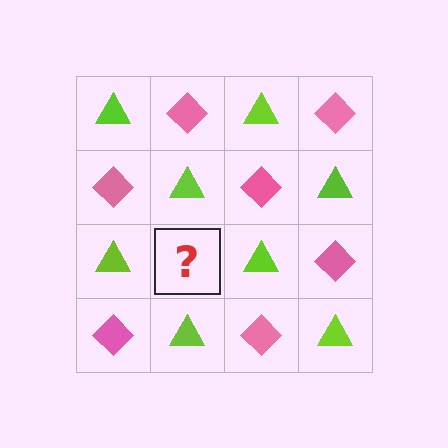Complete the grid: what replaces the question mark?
The question mark should be replaced with a pink diamond.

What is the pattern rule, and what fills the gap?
The rule is that it alternates lime triangle and pink diamond in a checkerboard pattern. The gap should be filled with a pink diamond.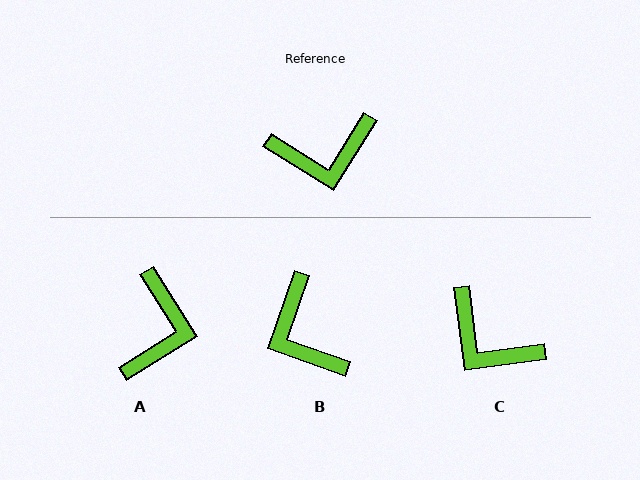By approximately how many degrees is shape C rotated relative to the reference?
Approximately 51 degrees clockwise.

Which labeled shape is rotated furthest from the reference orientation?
B, about 77 degrees away.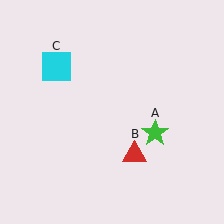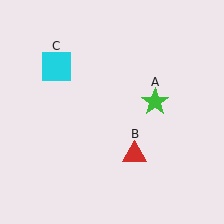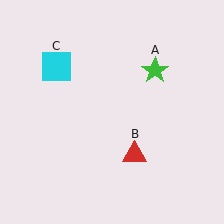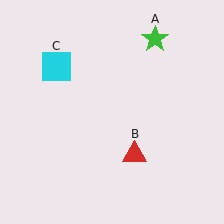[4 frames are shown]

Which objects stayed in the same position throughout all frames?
Red triangle (object B) and cyan square (object C) remained stationary.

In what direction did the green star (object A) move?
The green star (object A) moved up.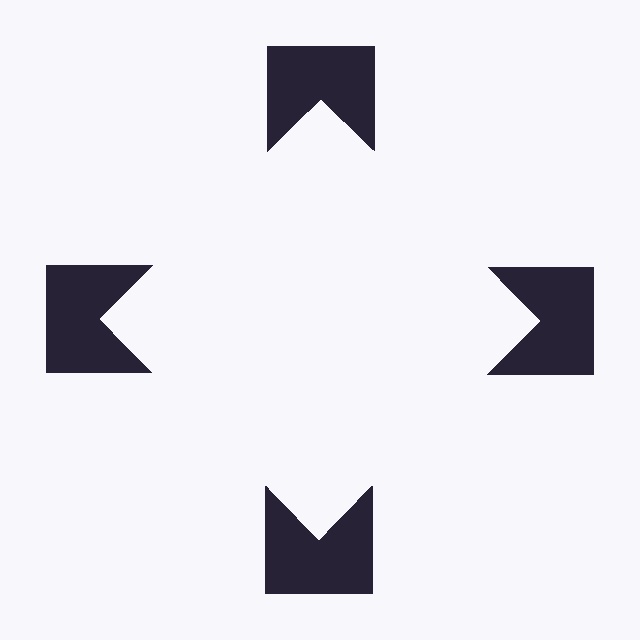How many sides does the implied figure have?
4 sides.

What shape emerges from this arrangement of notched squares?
An illusory square — its edges are inferred from the aligned wedge cuts in the notched squares, not physically drawn.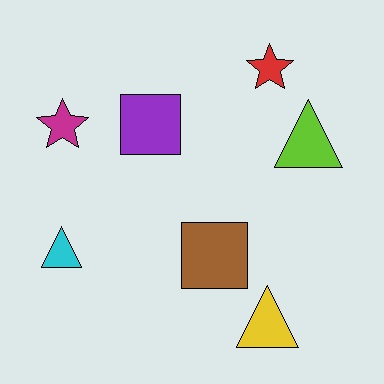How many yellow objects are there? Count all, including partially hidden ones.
There is 1 yellow object.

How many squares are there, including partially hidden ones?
There are 2 squares.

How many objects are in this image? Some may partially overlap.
There are 7 objects.